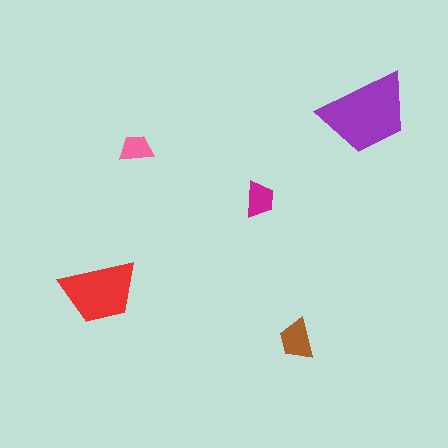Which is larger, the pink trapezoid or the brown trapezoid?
The brown one.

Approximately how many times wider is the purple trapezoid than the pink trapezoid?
About 2.5 times wider.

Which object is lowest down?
The brown trapezoid is bottommost.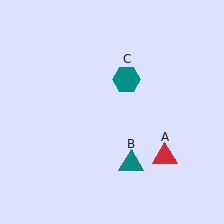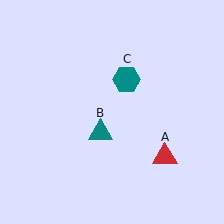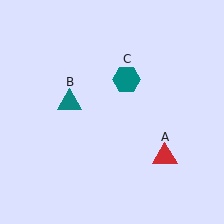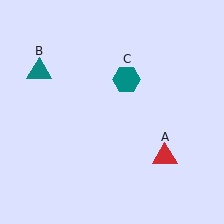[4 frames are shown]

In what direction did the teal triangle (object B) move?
The teal triangle (object B) moved up and to the left.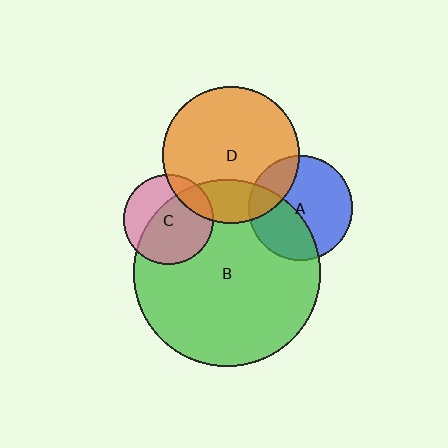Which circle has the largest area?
Circle B (green).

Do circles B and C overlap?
Yes.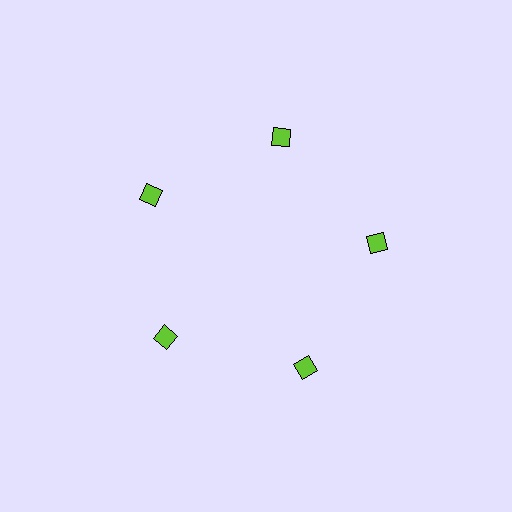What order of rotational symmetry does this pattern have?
This pattern has 5-fold rotational symmetry.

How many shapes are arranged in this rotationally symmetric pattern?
There are 5 shapes, arranged in 5 groups of 1.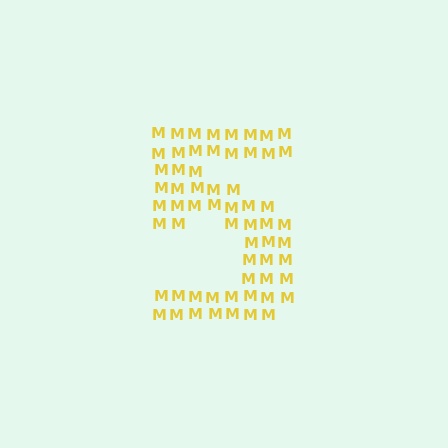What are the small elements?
The small elements are letter M's.